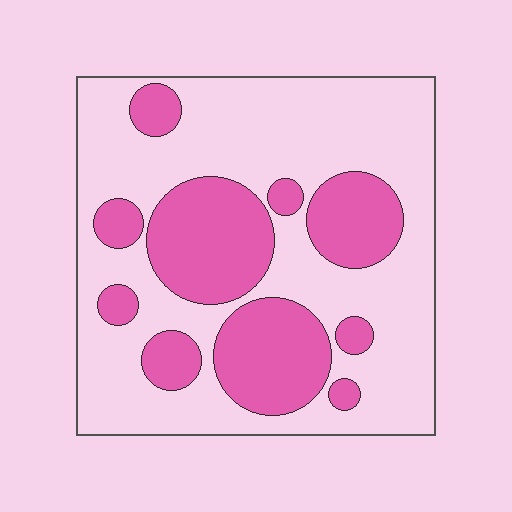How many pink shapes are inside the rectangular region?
10.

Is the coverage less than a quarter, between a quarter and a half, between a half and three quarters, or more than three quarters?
Between a quarter and a half.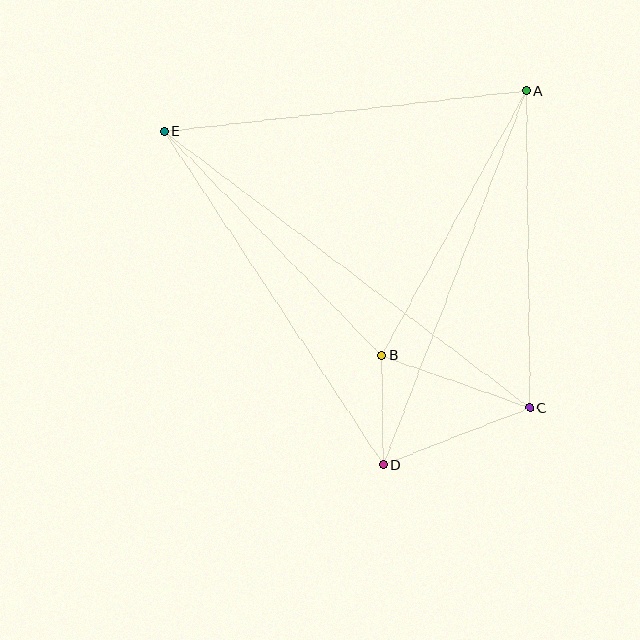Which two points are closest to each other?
Points B and D are closest to each other.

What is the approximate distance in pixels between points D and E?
The distance between D and E is approximately 399 pixels.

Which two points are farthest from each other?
Points C and E are farthest from each other.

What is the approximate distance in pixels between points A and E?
The distance between A and E is approximately 365 pixels.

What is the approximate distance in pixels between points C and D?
The distance between C and D is approximately 157 pixels.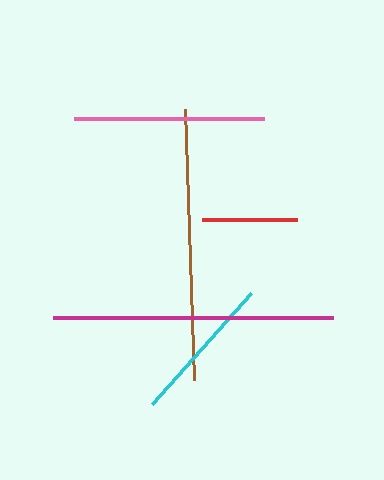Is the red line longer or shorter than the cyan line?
The cyan line is longer than the red line.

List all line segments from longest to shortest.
From longest to shortest: magenta, brown, pink, cyan, red.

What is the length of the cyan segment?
The cyan segment is approximately 148 pixels long.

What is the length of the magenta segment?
The magenta segment is approximately 280 pixels long.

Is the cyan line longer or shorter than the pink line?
The pink line is longer than the cyan line.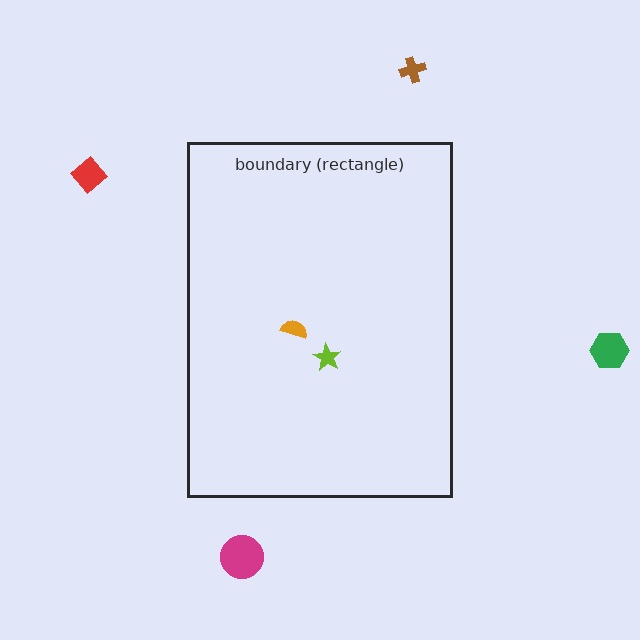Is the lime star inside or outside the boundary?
Inside.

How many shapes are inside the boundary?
2 inside, 4 outside.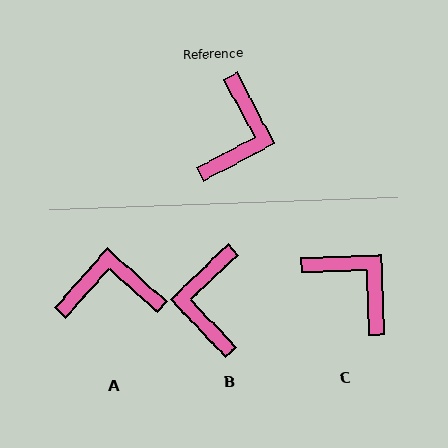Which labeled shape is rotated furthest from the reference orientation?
B, about 164 degrees away.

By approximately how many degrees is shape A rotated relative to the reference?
Approximately 110 degrees counter-clockwise.